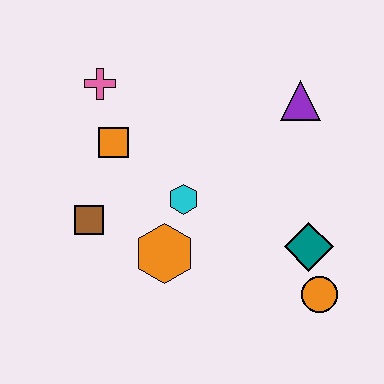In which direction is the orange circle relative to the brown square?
The orange circle is to the right of the brown square.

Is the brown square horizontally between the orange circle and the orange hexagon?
No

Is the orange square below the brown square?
No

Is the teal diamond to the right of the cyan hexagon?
Yes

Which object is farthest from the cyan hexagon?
The orange circle is farthest from the cyan hexagon.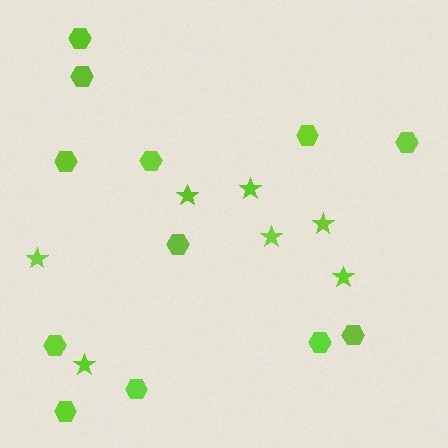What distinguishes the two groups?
There are 2 groups: one group of hexagons (12) and one group of stars (7).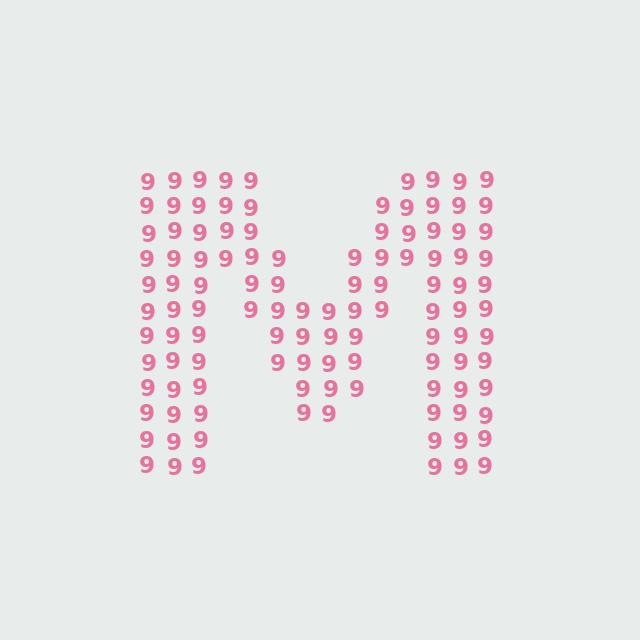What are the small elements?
The small elements are digit 9's.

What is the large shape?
The large shape is the letter M.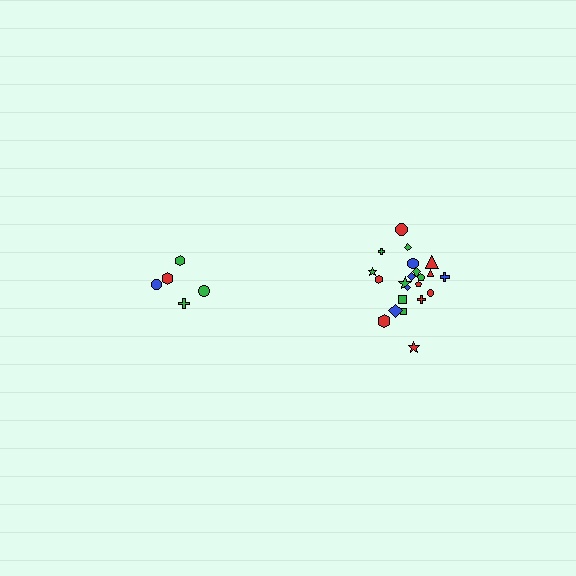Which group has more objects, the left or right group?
The right group.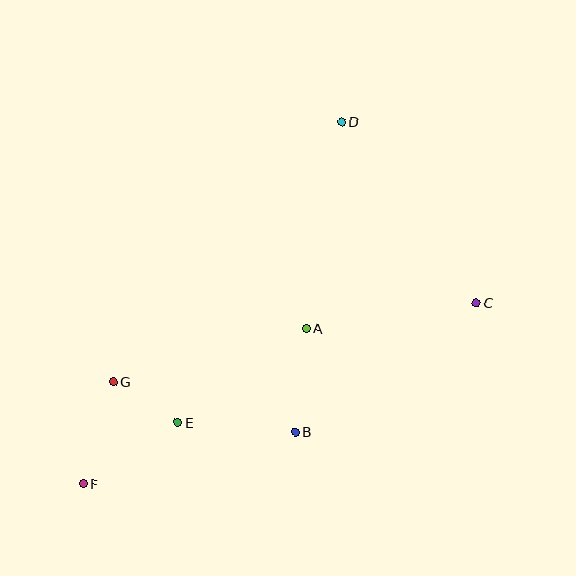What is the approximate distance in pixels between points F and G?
The distance between F and G is approximately 107 pixels.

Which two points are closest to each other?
Points E and G are closest to each other.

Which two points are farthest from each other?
Points D and F are farthest from each other.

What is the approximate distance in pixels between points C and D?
The distance between C and D is approximately 226 pixels.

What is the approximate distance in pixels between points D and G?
The distance between D and G is approximately 346 pixels.